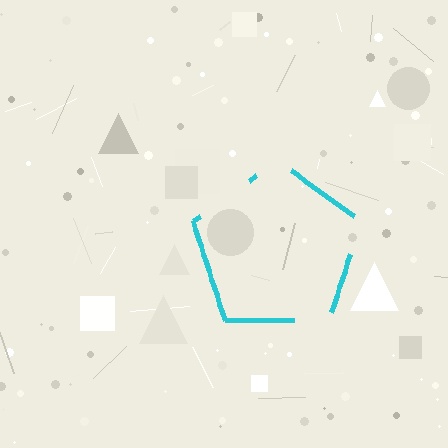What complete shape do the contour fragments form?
The contour fragments form a pentagon.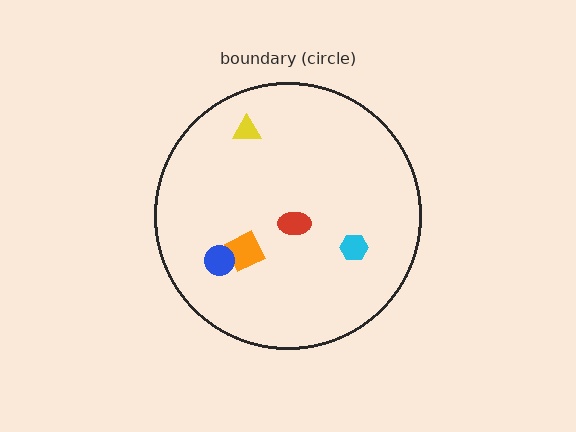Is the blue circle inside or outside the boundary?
Inside.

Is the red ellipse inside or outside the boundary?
Inside.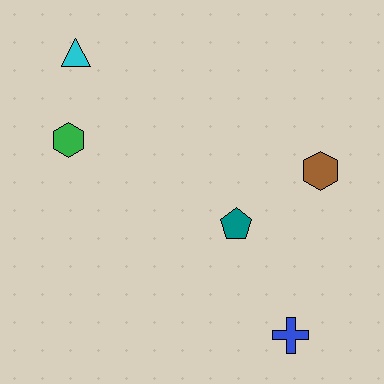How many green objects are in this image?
There is 1 green object.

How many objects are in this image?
There are 5 objects.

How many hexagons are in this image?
There are 2 hexagons.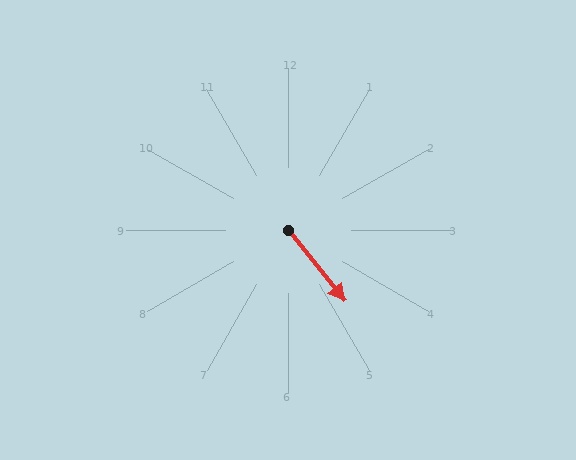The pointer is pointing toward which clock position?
Roughly 5 o'clock.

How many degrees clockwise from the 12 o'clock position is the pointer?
Approximately 141 degrees.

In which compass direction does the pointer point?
Southeast.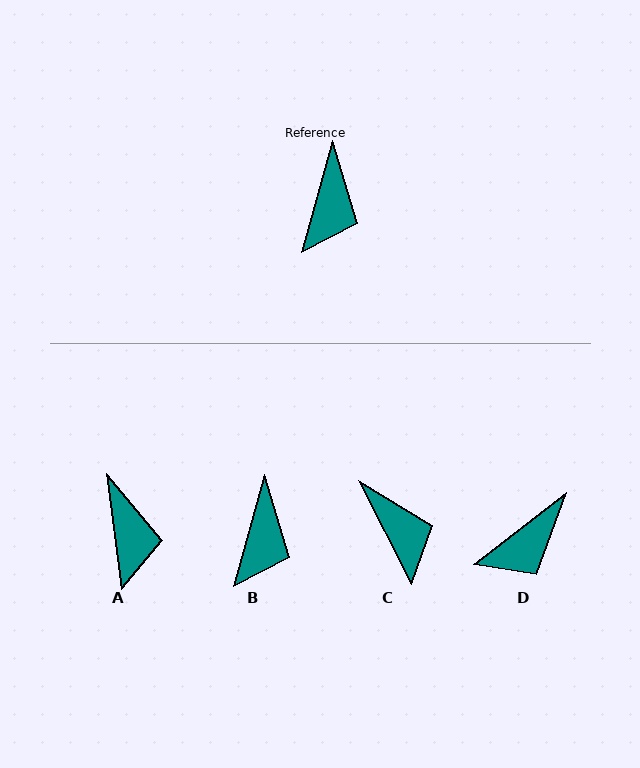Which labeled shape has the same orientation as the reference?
B.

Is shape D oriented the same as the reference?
No, it is off by about 37 degrees.